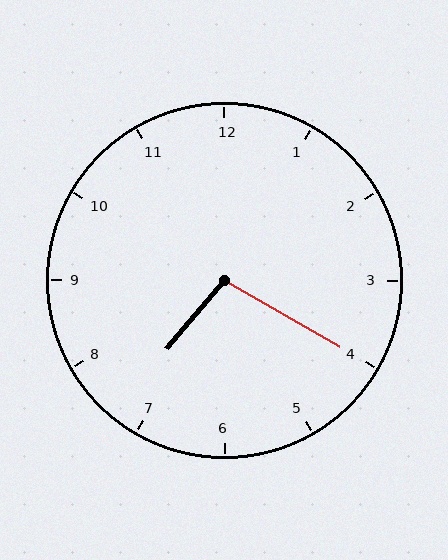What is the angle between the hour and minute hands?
Approximately 100 degrees.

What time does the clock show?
7:20.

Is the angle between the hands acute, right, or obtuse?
It is obtuse.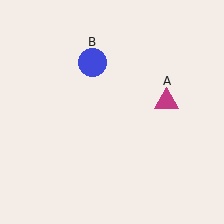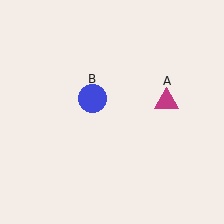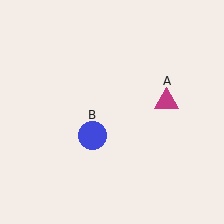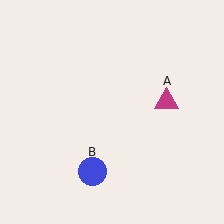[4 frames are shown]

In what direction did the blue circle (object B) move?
The blue circle (object B) moved down.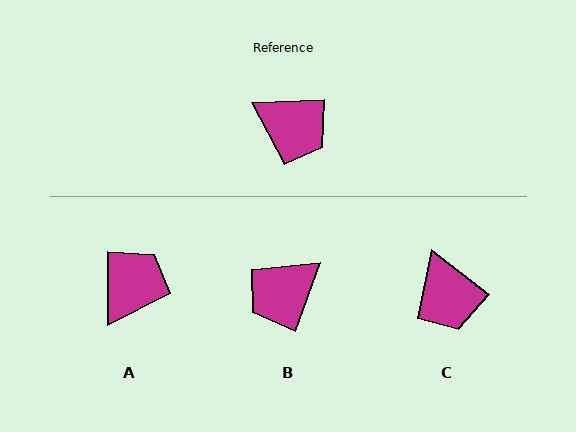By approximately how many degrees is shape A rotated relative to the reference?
Approximately 88 degrees counter-clockwise.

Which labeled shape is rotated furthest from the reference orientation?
B, about 113 degrees away.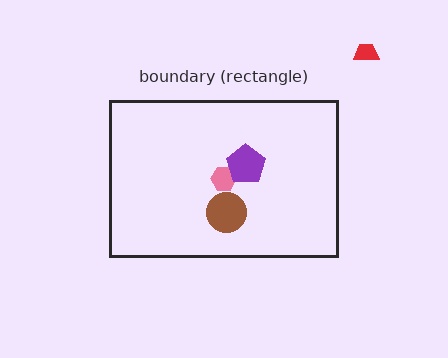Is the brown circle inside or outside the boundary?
Inside.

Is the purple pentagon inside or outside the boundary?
Inside.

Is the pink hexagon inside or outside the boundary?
Inside.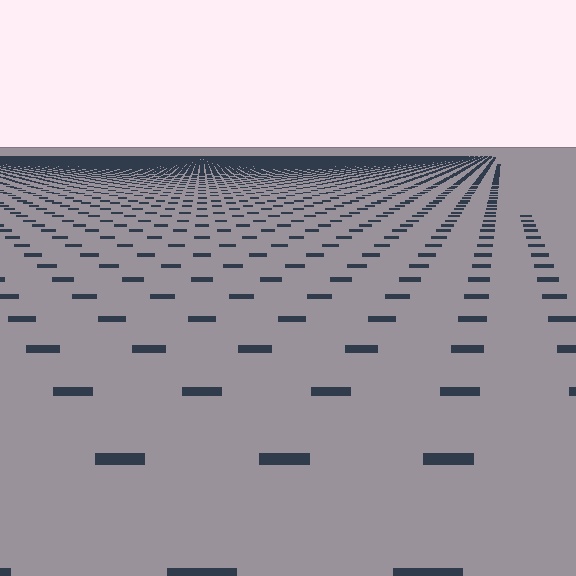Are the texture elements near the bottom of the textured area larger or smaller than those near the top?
Larger. Near the bottom, elements are closer to the viewer and appear at a bigger on-screen size.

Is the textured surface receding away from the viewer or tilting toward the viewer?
The surface is receding away from the viewer. Texture elements get smaller and denser toward the top.